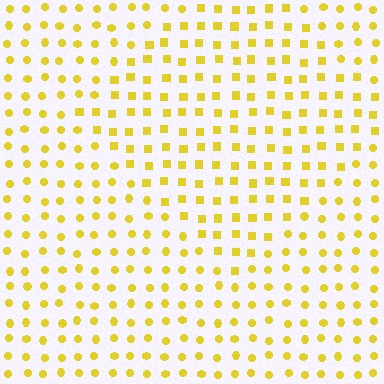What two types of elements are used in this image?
The image uses squares inside the diamond region and circles outside it.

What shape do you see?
I see a diamond.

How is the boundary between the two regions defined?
The boundary is defined by a change in element shape: squares inside vs. circles outside. All elements share the same color and spacing.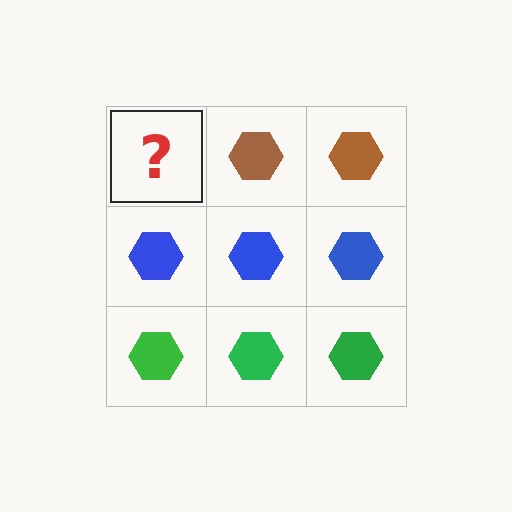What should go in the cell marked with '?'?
The missing cell should contain a brown hexagon.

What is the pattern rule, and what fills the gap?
The rule is that each row has a consistent color. The gap should be filled with a brown hexagon.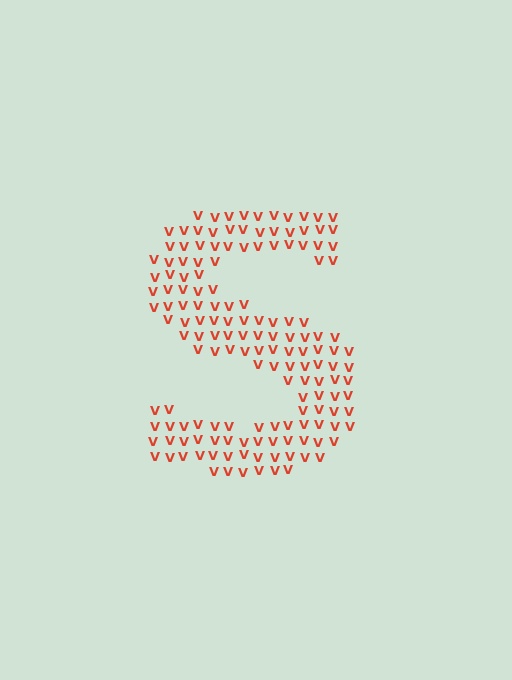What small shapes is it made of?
It is made of small letter V's.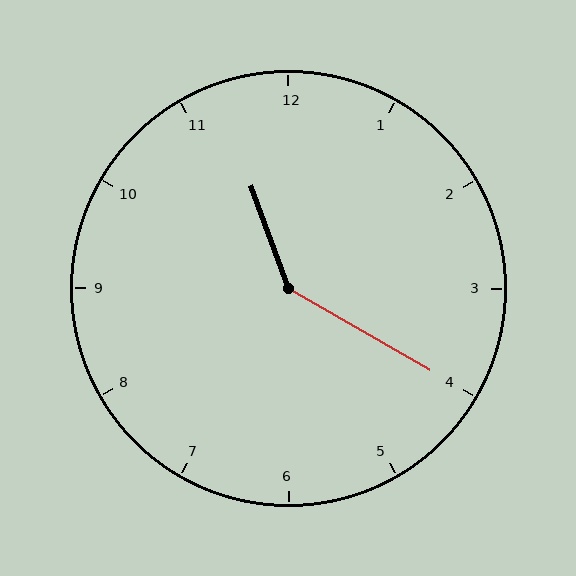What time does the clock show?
11:20.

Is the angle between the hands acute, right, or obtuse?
It is obtuse.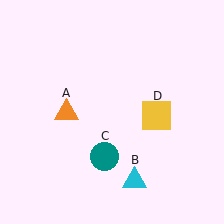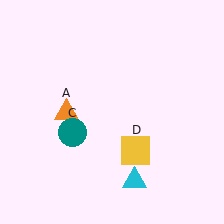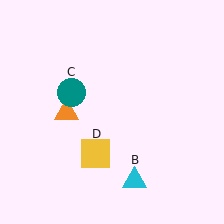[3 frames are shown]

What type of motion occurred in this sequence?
The teal circle (object C), yellow square (object D) rotated clockwise around the center of the scene.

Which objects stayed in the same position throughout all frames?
Orange triangle (object A) and cyan triangle (object B) remained stationary.